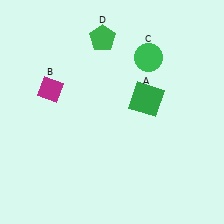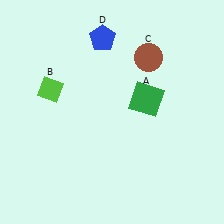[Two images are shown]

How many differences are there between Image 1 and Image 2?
There are 3 differences between the two images.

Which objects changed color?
B changed from magenta to lime. C changed from green to brown. D changed from green to blue.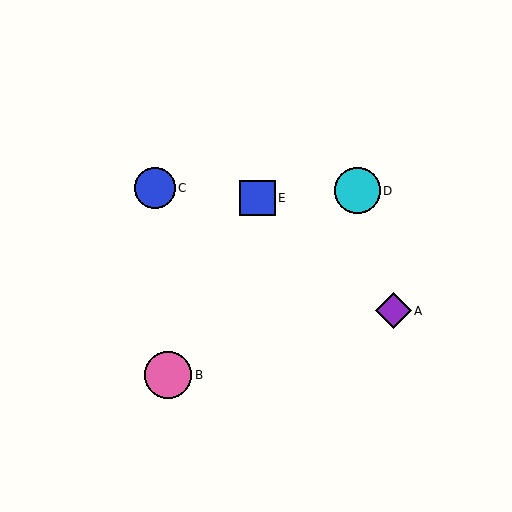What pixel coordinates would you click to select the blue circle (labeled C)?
Click at (155, 188) to select the blue circle C.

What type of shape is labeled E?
Shape E is a blue square.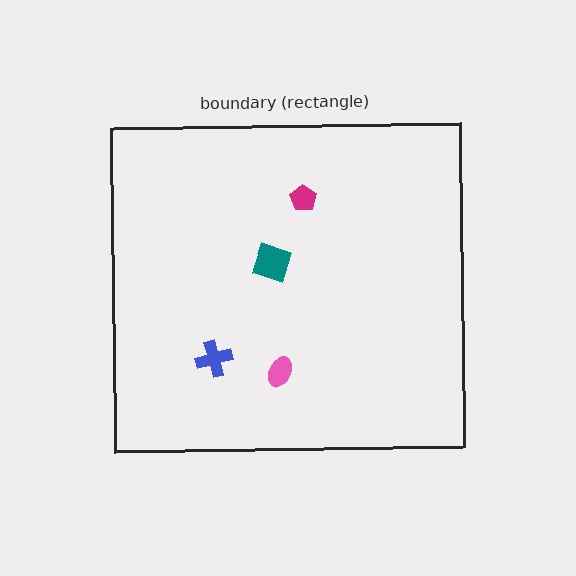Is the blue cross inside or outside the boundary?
Inside.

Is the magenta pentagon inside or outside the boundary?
Inside.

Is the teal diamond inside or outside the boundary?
Inside.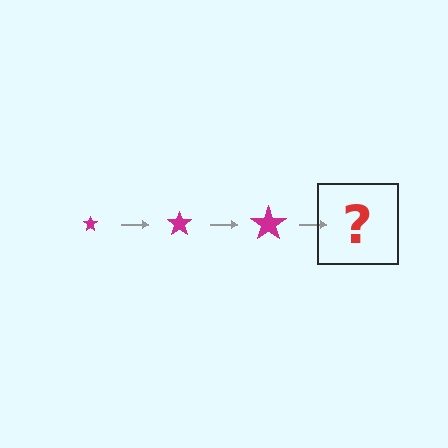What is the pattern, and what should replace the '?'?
The pattern is that the star gets progressively larger each step. The '?' should be a magenta star, larger than the previous one.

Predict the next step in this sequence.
The next step is a magenta star, larger than the previous one.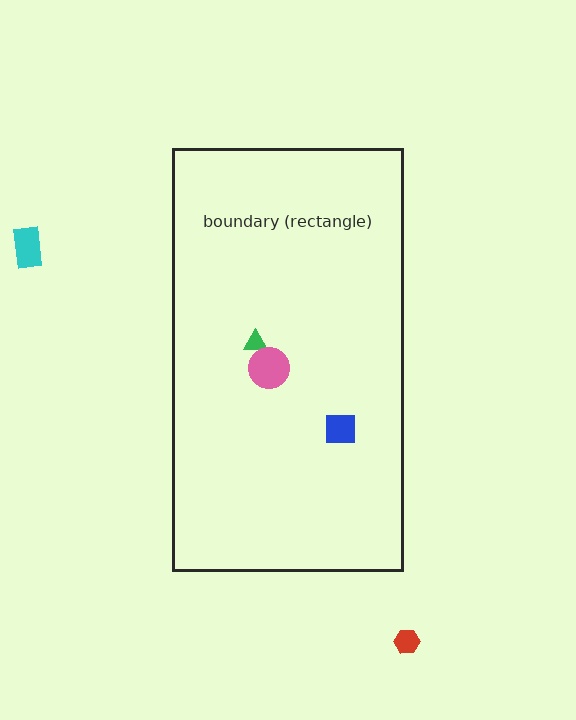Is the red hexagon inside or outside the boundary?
Outside.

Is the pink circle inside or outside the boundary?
Inside.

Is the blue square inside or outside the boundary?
Inside.